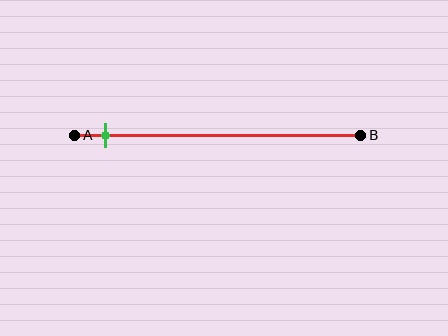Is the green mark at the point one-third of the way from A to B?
No, the mark is at about 10% from A, not at the 33% one-third point.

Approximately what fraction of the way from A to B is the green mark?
The green mark is approximately 10% of the way from A to B.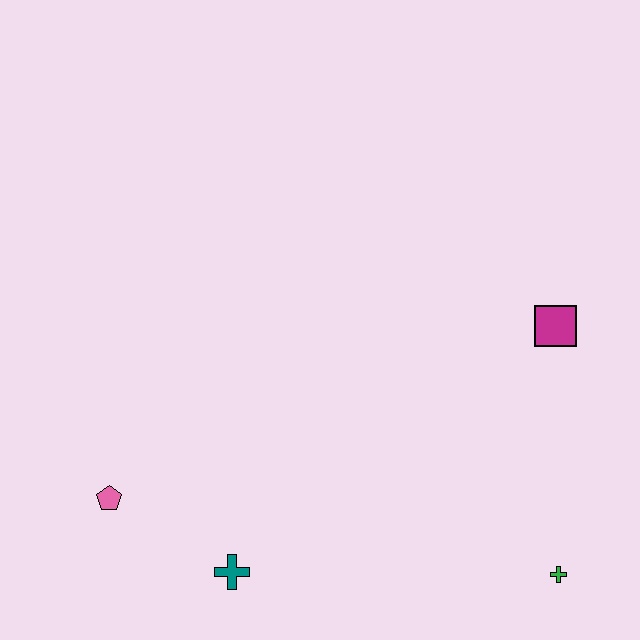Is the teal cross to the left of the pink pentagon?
No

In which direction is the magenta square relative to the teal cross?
The magenta square is to the right of the teal cross.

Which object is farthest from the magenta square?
The pink pentagon is farthest from the magenta square.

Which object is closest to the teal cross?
The pink pentagon is closest to the teal cross.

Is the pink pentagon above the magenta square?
No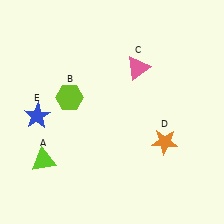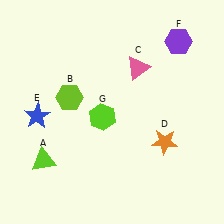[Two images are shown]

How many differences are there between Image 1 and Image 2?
There are 2 differences between the two images.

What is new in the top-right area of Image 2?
A purple hexagon (F) was added in the top-right area of Image 2.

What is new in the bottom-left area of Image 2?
A lime hexagon (G) was added in the bottom-left area of Image 2.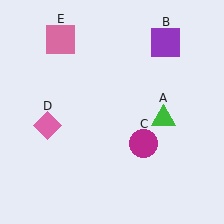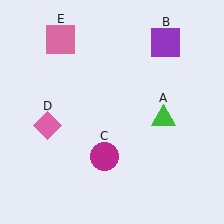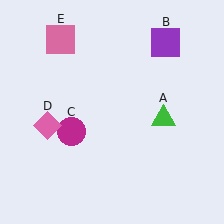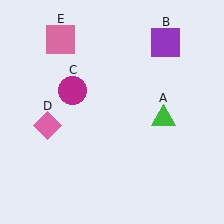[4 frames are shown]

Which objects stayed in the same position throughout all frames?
Green triangle (object A) and purple square (object B) and pink diamond (object D) and pink square (object E) remained stationary.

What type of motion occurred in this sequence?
The magenta circle (object C) rotated clockwise around the center of the scene.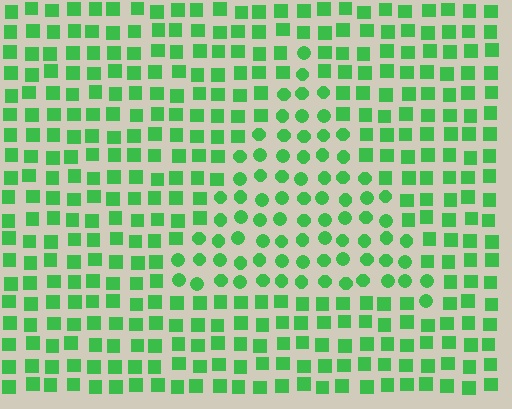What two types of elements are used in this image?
The image uses circles inside the triangle region and squares outside it.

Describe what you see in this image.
The image is filled with small green elements arranged in a uniform grid. A triangle-shaped region contains circles, while the surrounding area contains squares. The boundary is defined purely by the change in element shape.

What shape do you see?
I see a triangle.